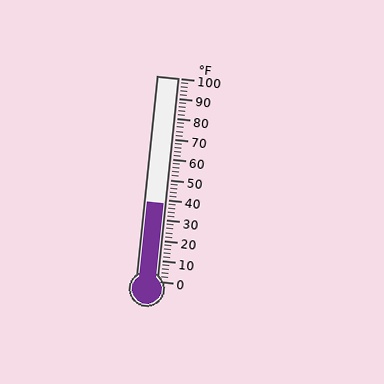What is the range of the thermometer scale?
The thermometer scale ranges from 0°F to 100°F.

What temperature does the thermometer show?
The thermometer shows approximately 38°F.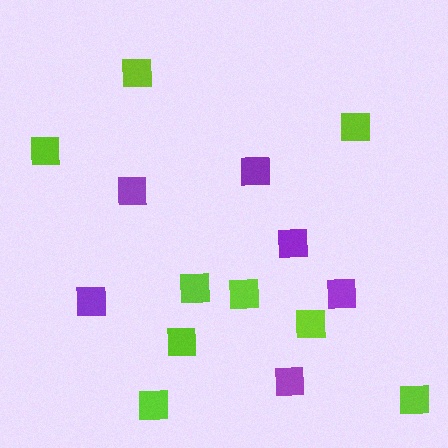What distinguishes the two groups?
There are 2 groups: one group of purple squares (6) and one group of lime squares (9).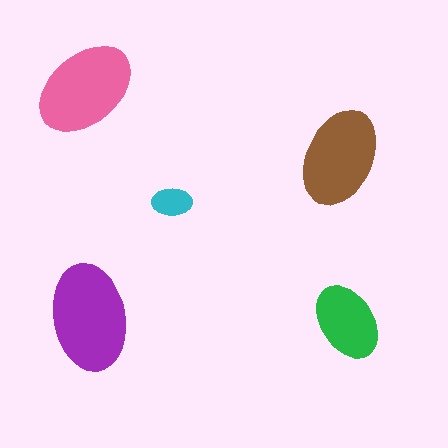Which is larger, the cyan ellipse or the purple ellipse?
The purple one.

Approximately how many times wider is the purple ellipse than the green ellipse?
About 1.5 times wider.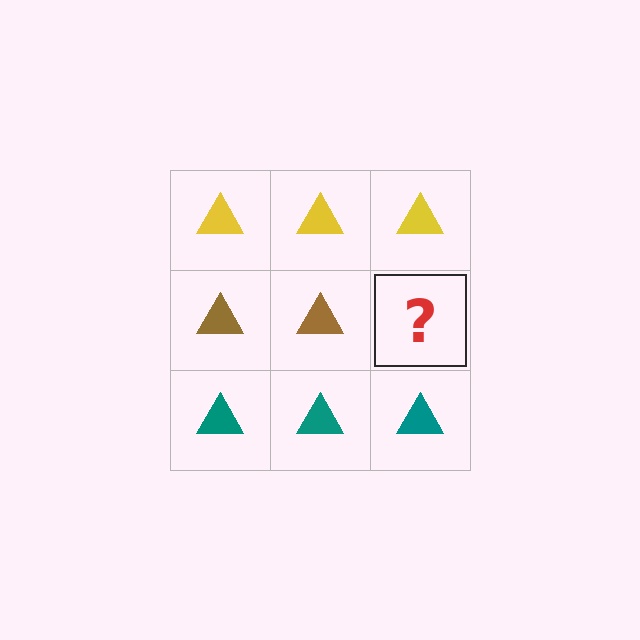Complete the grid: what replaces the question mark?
The question mark should be replaced with a brown triangle.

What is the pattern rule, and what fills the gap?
The rule is that each row has a consistent color. The gap should be filled with a brown triangle.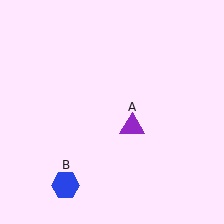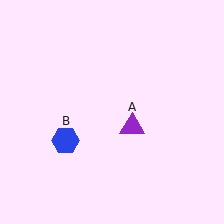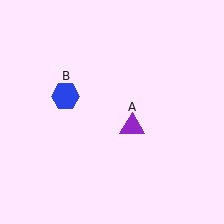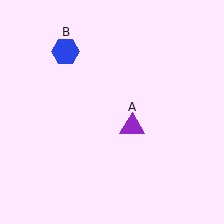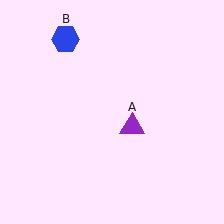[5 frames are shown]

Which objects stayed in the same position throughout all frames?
Purple triangle (object A) remained stationary.